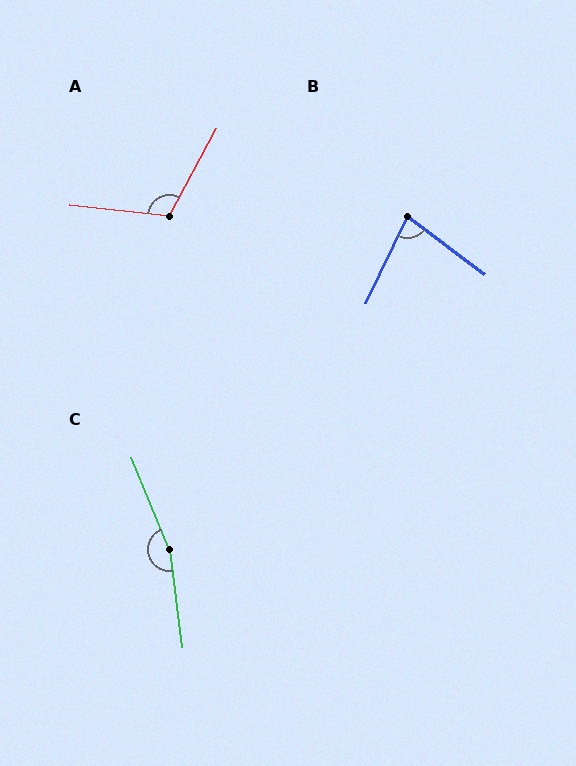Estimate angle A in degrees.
Approximately 112 degrees.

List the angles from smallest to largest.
B (79°), A (112°), C (165°).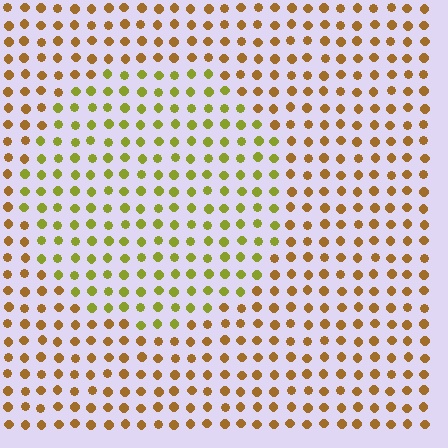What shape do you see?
I see a circle.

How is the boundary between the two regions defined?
The boundary is defined purely by a slight shift in hue (about 38 degrees). Spacing, size, and orientation are identical on both sides.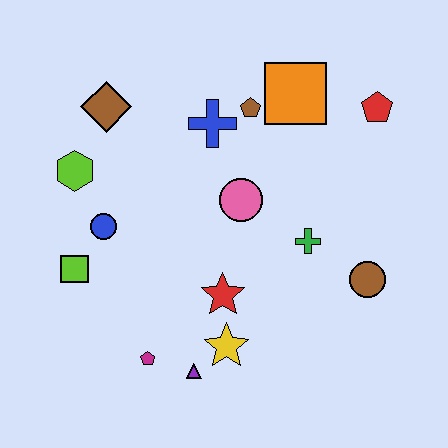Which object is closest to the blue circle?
The lime square is closest to the blue circle.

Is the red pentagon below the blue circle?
No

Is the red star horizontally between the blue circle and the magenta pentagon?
No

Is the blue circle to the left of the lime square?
No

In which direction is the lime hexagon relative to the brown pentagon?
The lime hexagon is to the left of the brown pentagon.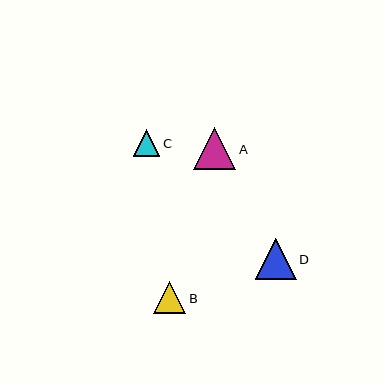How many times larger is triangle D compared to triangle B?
Triangle D is approximately 1.3 times the size of triangle B.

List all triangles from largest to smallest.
From largest to smallest: A, D, B, C.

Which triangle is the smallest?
Triangle C is the smallest with a size of approximately 26 pixels.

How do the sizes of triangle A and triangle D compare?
Triangle A and triangle D are approximately the same size.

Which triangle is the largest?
Triangle A is the largest with a size of approximately 42 pixels.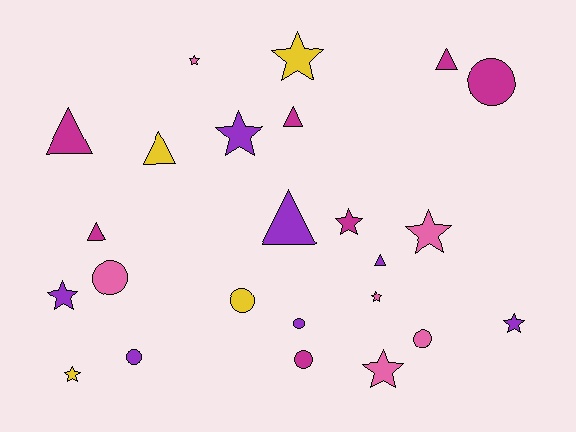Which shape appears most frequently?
Star, with 10 objects.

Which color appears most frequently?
Magenta, with 7 objects.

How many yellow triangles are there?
There is 1 yellow triangle.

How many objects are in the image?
There are 24 objects.